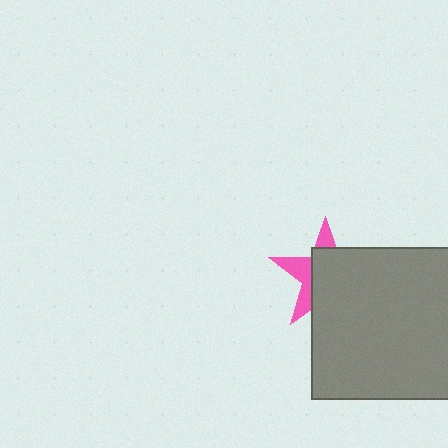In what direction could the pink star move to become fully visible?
The pink star could move toward the upper-left. That would shift it out from behind the gray square entirely.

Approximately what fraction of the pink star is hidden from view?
Roughly 64% of the pink star is hidden behind the gray square.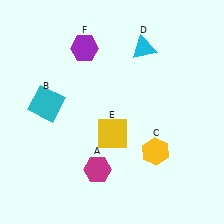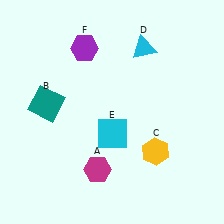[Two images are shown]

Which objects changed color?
B changed from cyan to teal. E changed from yellow to cyan.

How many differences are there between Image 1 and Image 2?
There are 2 differences between the two images.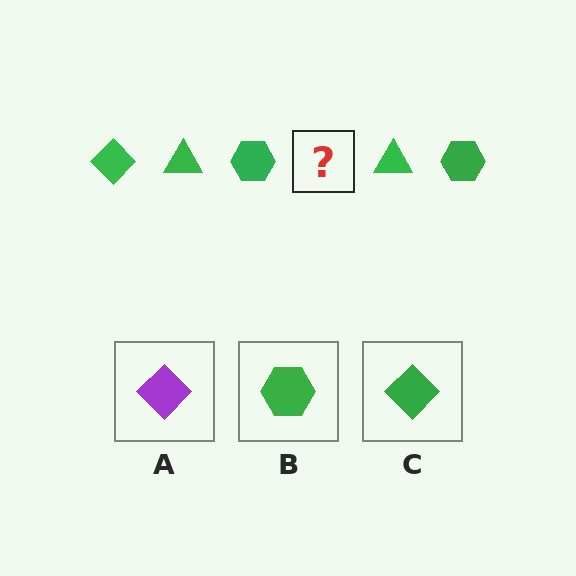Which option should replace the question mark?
Option C.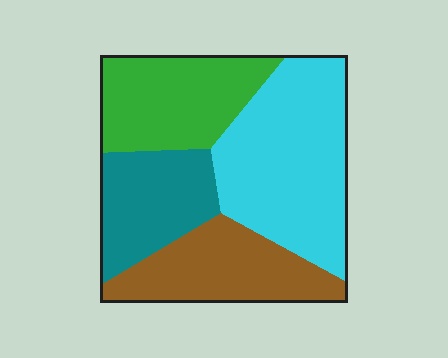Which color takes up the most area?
Cyan, at roughly 35%.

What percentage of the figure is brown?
Brown takes up about one fifth (1/5) of the figure.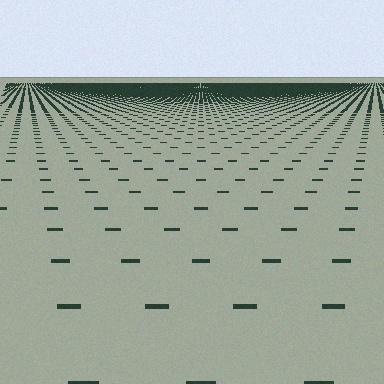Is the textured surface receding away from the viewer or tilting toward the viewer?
The surface is receding away from the viewer. Texture elements get smaller and denser toward the top.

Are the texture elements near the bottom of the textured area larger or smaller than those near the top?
Larger. Near the bottom, elements are closer to the viewer and appear at a bigger on-screen size.